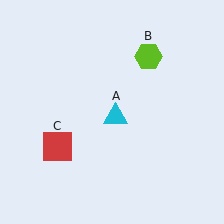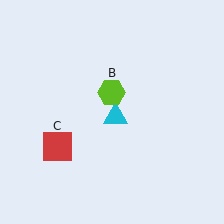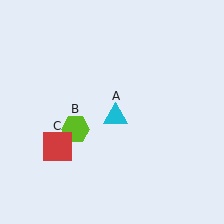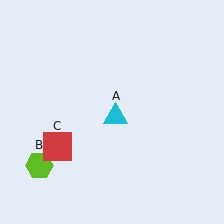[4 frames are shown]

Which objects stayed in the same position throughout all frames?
Cyan triangle (object A) and red square (object C) remained stationary.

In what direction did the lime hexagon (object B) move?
The lime hexagon (object B) moved down and to the left.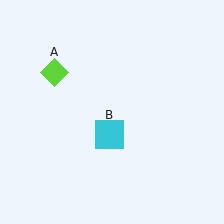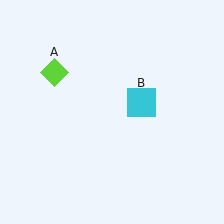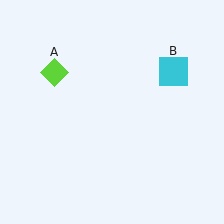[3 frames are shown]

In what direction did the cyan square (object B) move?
The cyan square (object B) moved up and to the right.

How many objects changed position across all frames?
1 object changed position: cyan square (object B).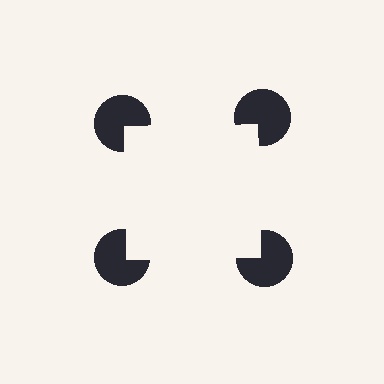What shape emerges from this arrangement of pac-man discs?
An illusory square — its edges are inferred from the aligned wedge cuts in the pac-man discs, not physically drawn.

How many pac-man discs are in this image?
There are 4 — one at each vertex of the illusory square.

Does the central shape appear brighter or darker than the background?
It typically appears slightly brighter than the background, even though no actual brightness change is drawn.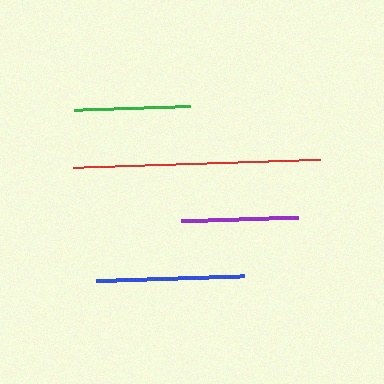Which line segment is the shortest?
The green line is the shortest at approximately 116 pixels.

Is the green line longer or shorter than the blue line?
The blue line is longer than the green line.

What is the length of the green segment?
The green segment is approximately 116 pixels long.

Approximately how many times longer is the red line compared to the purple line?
The red line is approximately 2.1 times the length of the purple line.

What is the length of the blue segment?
The blue segment is approximately 149 pixels long.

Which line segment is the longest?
The red line is the longest at approximately 247 pixels.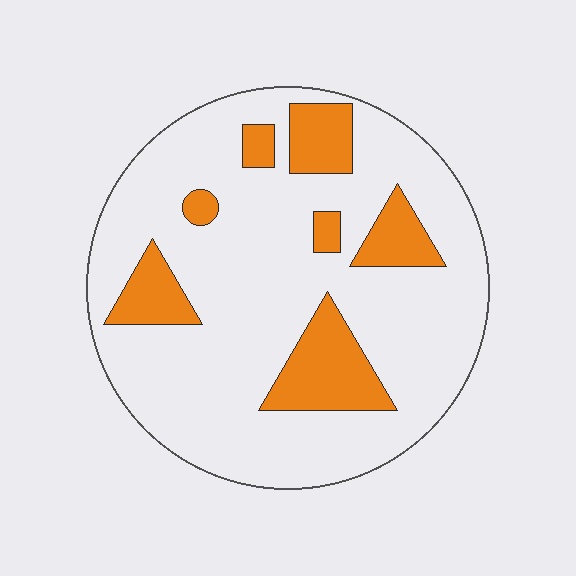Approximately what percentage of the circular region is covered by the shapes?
Approximately 20%.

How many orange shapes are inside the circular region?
7.